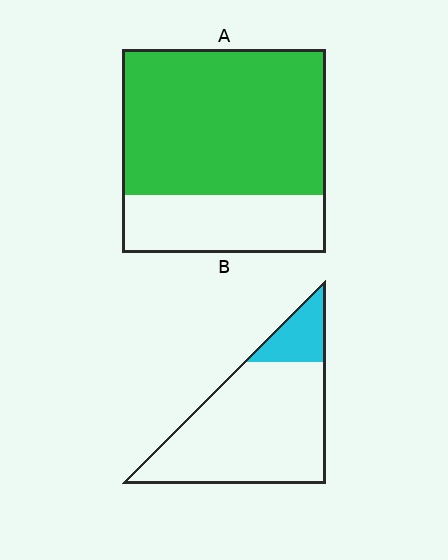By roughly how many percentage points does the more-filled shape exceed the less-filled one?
By roughly 55 percentage points (A over B).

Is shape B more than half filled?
No.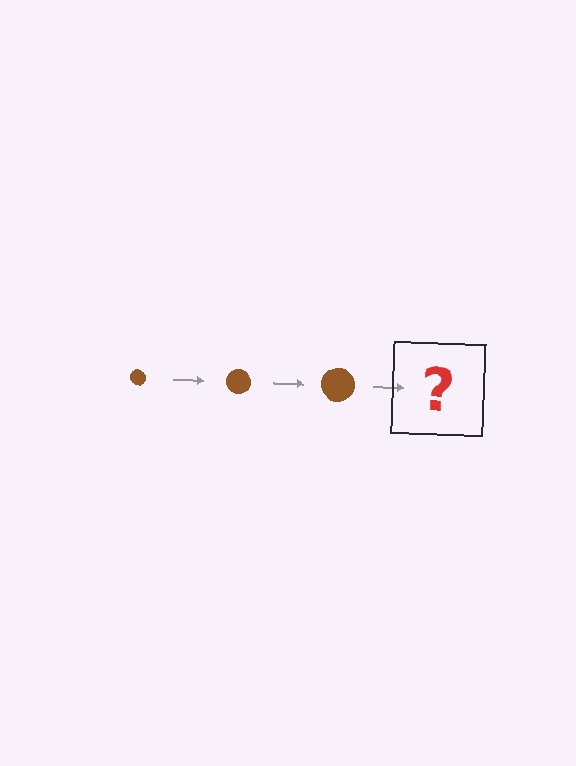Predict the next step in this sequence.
The next step is a brown circle, larger than the previous one.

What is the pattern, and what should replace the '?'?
The pattern is that the circle gets progressively larger each step. The '?' should be a brown circle, larger than the previous one.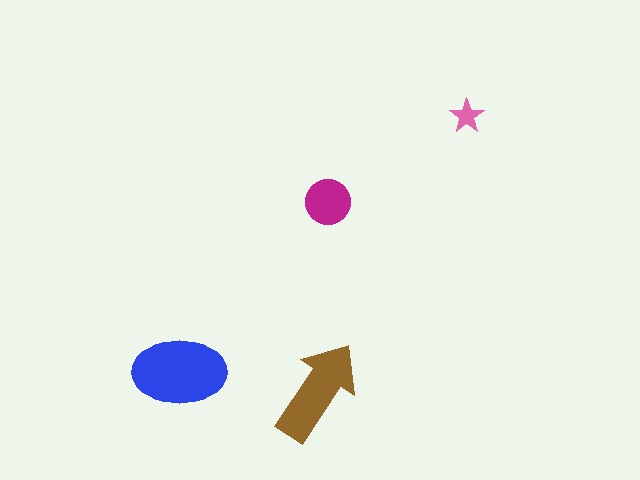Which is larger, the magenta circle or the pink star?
The magenta circle.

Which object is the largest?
The blue ellipse.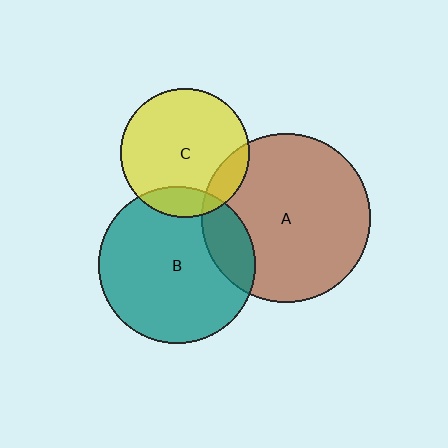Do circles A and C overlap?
Yes.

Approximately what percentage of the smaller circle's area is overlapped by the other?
Approximately 15%.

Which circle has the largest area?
Circle A (brown).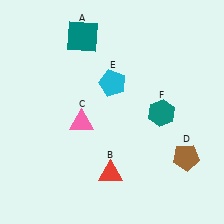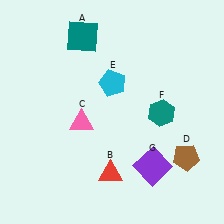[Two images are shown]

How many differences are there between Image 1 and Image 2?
There is 1 difference between the two images.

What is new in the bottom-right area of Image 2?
A purple square (G) was added in the bottom-right area of Image 2.